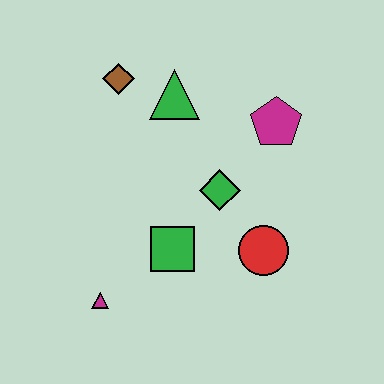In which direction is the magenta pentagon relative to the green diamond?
The magenta pentagon is above the green diamond.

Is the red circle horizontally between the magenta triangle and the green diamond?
No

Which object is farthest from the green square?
The brown diamond is farthest from the green square.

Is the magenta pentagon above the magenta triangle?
Yes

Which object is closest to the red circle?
The green diamond is closest to the red circle.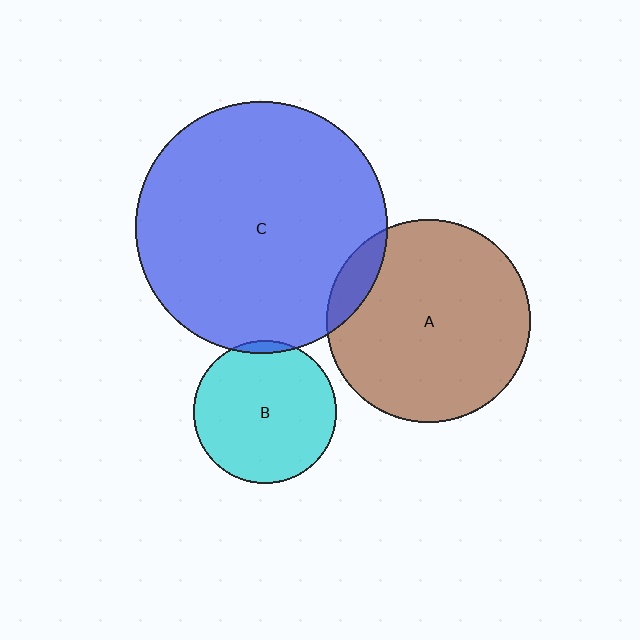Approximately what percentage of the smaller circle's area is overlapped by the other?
Approximately 5%.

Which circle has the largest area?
Circle C (blue).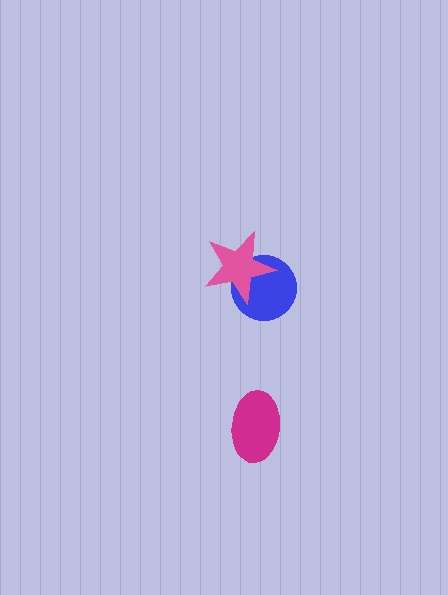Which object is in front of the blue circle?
The pink star is in front of the blue circle.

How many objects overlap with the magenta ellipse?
0 objects overlap with the magenta ellipse.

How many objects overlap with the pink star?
1 object overlaps with the pink star.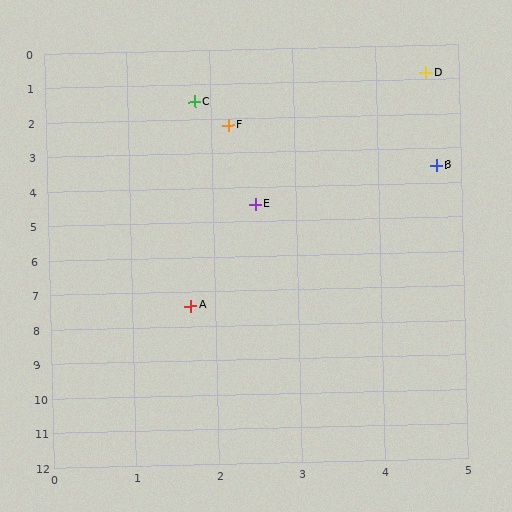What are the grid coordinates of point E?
Point E is at approximately (2.5, 4.5).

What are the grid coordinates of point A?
Point A is at approximately (1.7, 7.4).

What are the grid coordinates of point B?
Point B is at approximately (4.7, 3.5).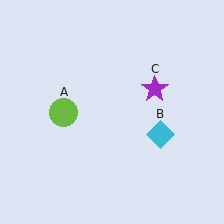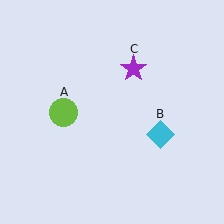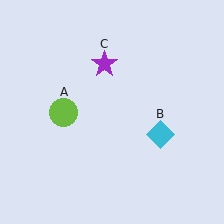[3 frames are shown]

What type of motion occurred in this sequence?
The purple star (object C) rotated counterclockwise around the center of the scene.